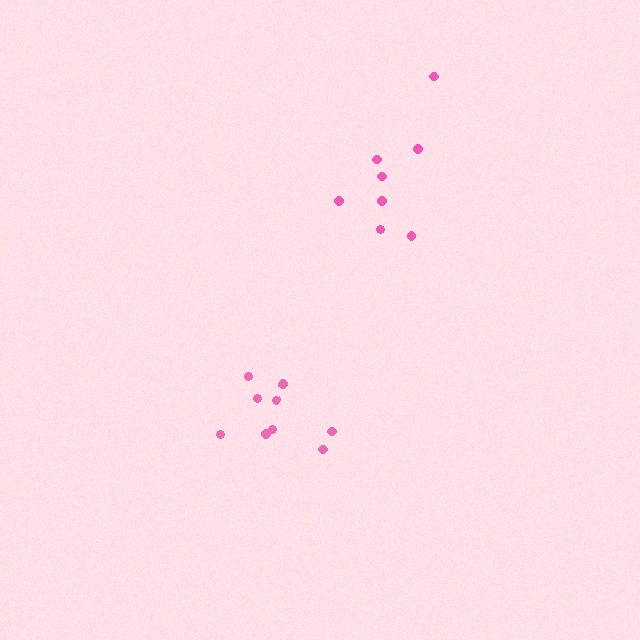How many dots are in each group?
Group 1: 9 dots, Group 2: 8 dots (17 total).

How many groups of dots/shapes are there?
There are 2 groups.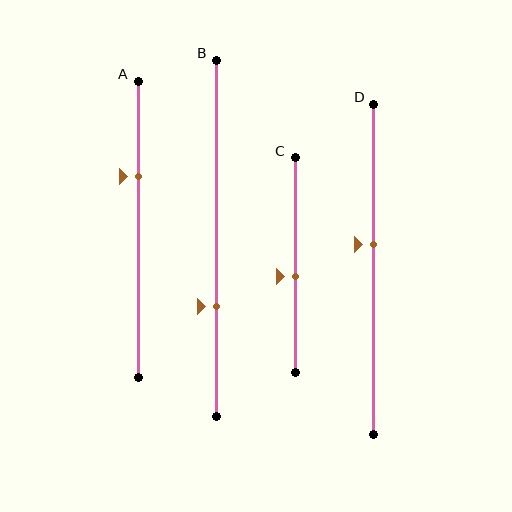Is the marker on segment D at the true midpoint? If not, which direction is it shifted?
No, the marker on segment D is shifted upward by about 8% of the segment length.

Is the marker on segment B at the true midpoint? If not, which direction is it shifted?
No, the marker on segment B is shifted downward by about 19% of the segment length.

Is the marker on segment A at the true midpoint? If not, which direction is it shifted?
No, the marker on segment A is shifted upward by about 18% of the segment length.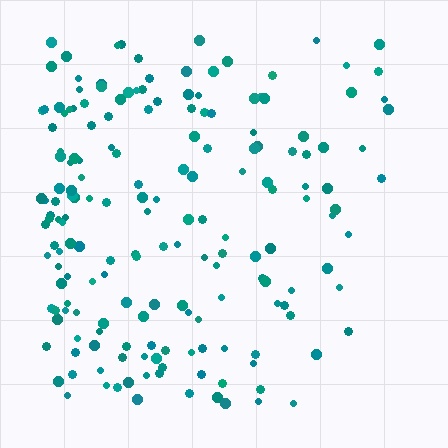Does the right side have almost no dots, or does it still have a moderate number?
Still a moderate number, just noticeably fewer than the left.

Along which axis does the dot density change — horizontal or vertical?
Horizontal.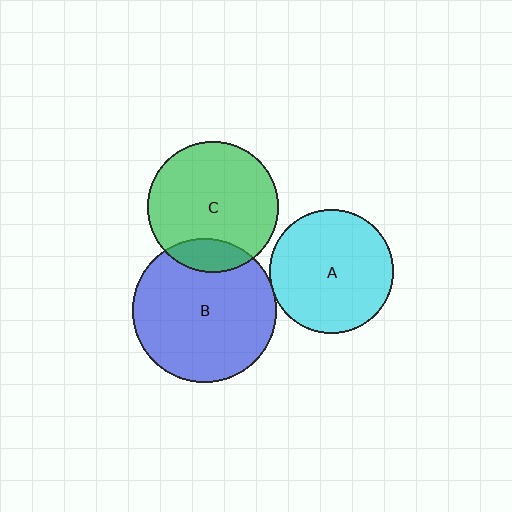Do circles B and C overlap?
Yes.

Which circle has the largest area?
Circle B (blue).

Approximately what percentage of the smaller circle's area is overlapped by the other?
Approximately 15%.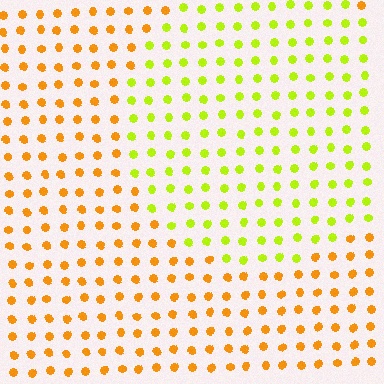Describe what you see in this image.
The image is filled with small orange elements in a uniform arrangement. A circle-shaped region is visible where the elements are tinted to a slightly different hue, forming a subtle color boundary.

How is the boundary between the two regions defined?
The boundary is defined purely by a slight shift in hue (about 43 degrees). Spacing, size, and orientation are identical on both sides.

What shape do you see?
I see a circle.